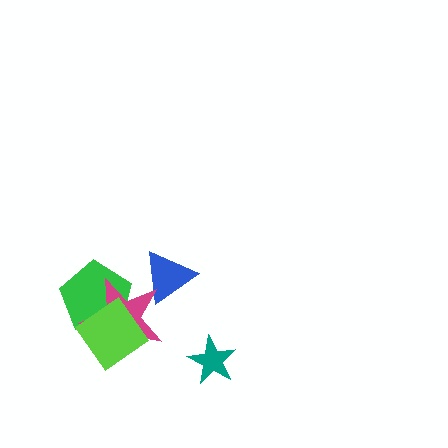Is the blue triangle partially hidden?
Yes, it is partially covered by another shape.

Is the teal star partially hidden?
No, no other shape covers it.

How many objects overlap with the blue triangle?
1 object overlaps with the blue triangle.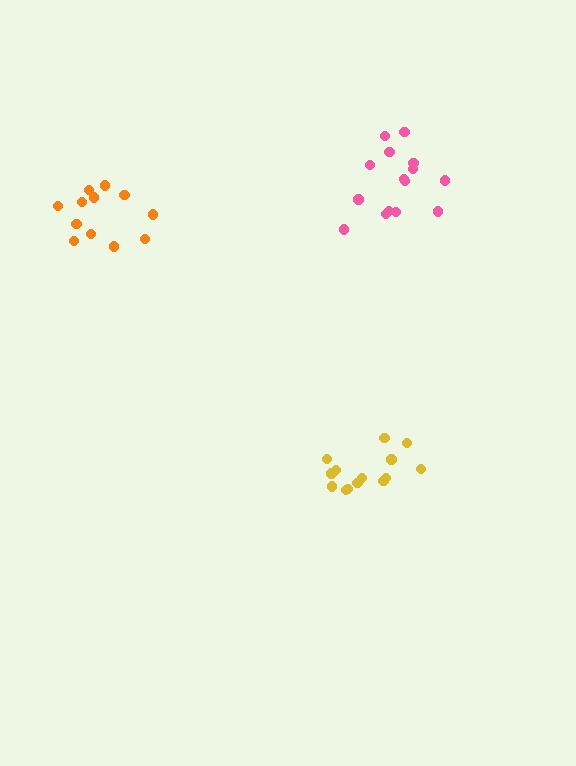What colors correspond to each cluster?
The clusters are colored: pink, yellow, orange.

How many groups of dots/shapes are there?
There are 3 groups.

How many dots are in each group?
Group 1: 15 dots, Group 2: 14 dots, Group 3: 12 dots (41 total).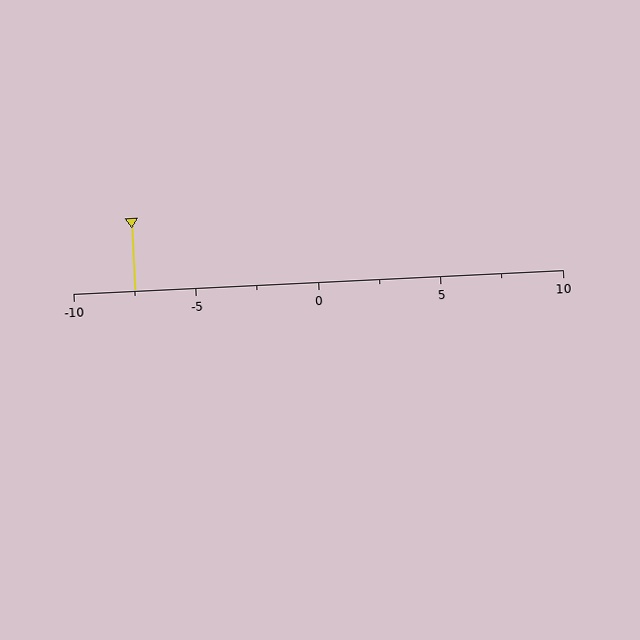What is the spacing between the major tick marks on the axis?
The major ticks are spaced 5 apart.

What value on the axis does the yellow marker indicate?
The marker indicates approximately -7.5.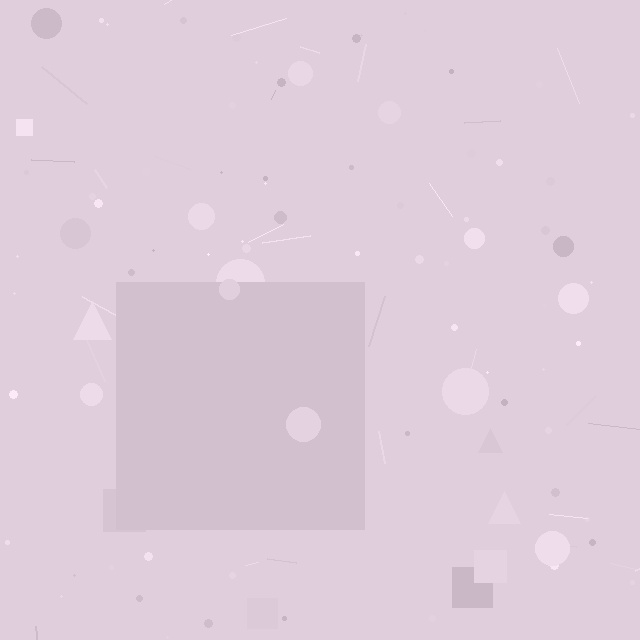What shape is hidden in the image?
A square is hidden in the image.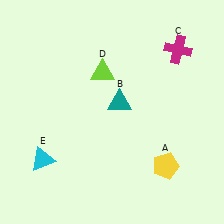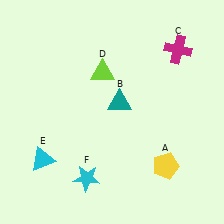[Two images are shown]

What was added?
A cyan star (F) was added in Image 2.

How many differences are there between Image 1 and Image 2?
There is 1 difference between the two images.